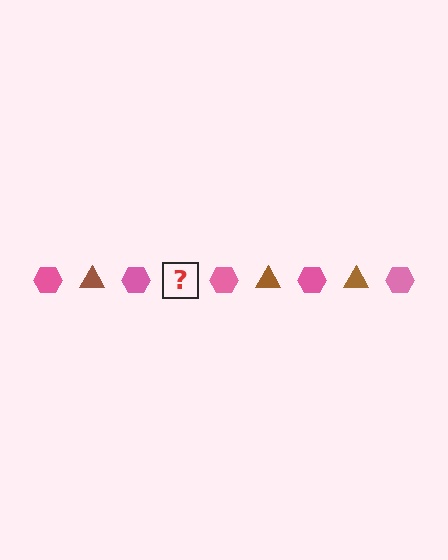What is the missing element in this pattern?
The missing element is a brown triangle.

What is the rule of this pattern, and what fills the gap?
The rule is that the pattern alternates between pink hexagon and brown triangle. The gap should be filled with a brown triangle.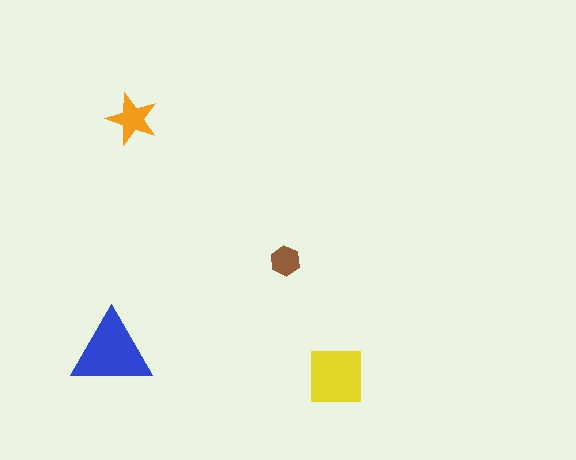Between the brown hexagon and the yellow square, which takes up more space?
The yellow square.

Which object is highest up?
The orange star is topmost.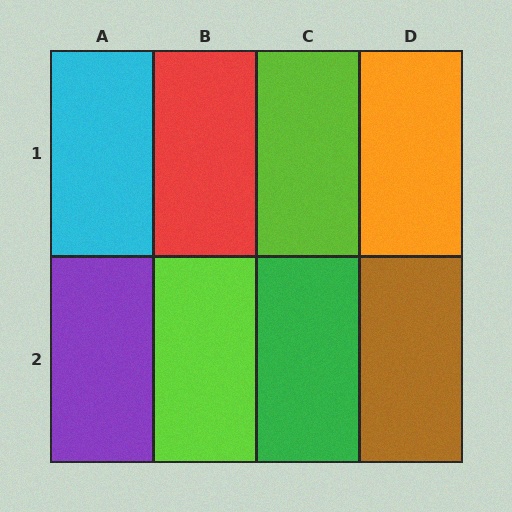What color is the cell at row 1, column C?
Lime.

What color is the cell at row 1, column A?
Cyan.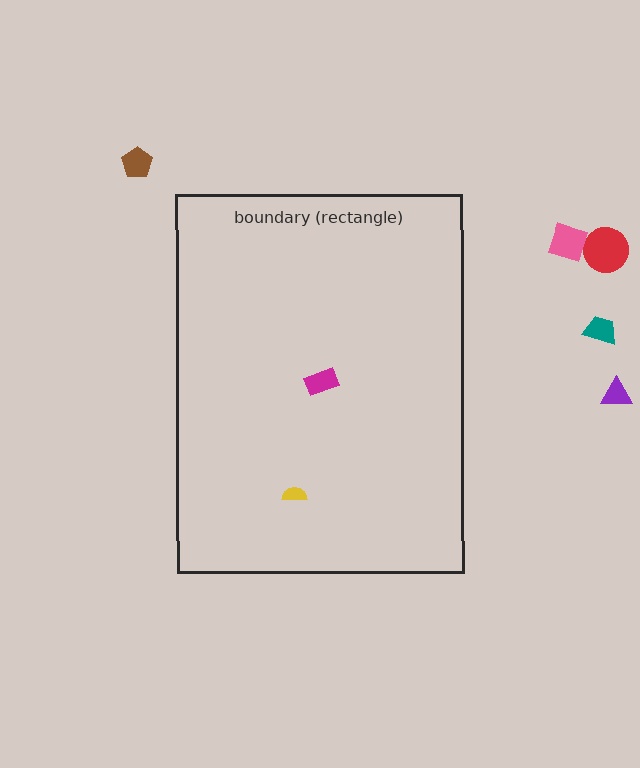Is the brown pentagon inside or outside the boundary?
Outside.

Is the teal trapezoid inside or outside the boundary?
Outside.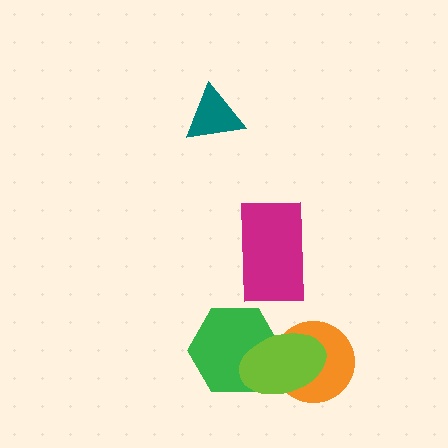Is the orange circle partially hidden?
Yes, it is partially covered by another shape.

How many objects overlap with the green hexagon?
1 object overlaps with the green hexagon.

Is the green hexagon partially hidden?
Yes, it is partially covered by another shape.